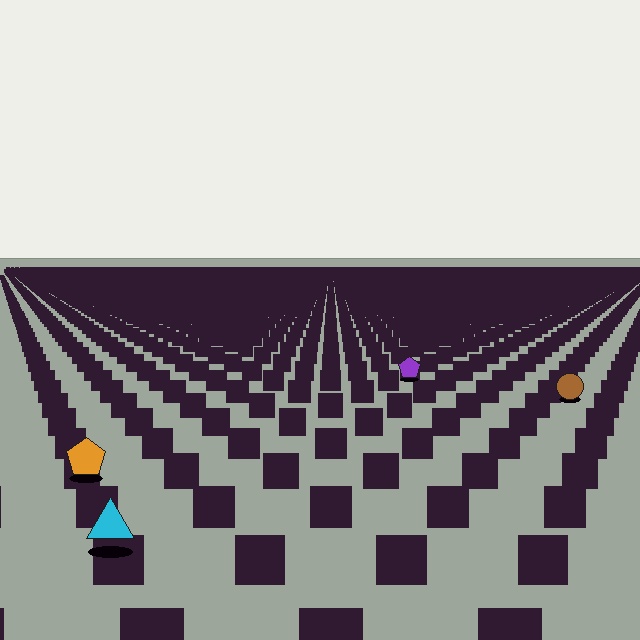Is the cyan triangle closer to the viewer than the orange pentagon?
Yes. The cyan triangle is closer — you can tell from the texture gradient: the ground texture is coarser near it.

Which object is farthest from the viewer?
The purple pentagon is farthest from the viewer. It appears smaller and the ground texture around it is denser.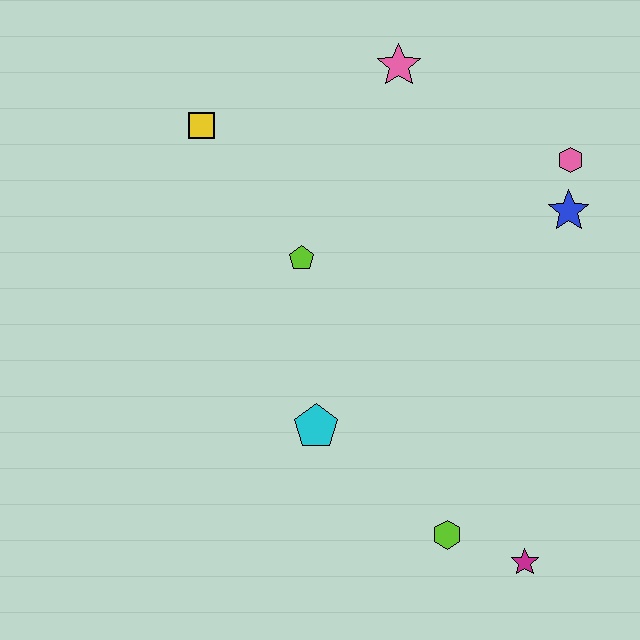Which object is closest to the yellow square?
The lime pentagon is closest to the yellow square.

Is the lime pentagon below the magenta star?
No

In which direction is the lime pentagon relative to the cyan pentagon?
The lime pentagon is above the cyan pentagon.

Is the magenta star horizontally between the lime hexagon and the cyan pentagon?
No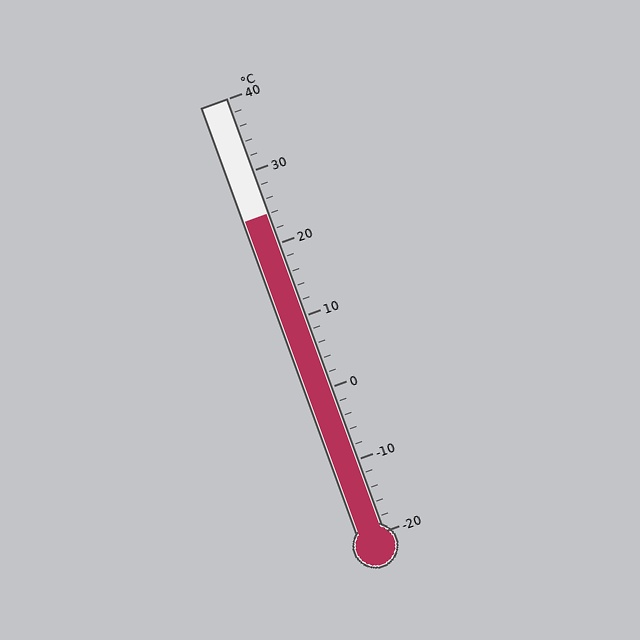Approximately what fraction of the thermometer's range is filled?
The thermometer is filled to approximately 75% of its range.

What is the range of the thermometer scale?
The thermometer scale ranges from -20°C to 40°C.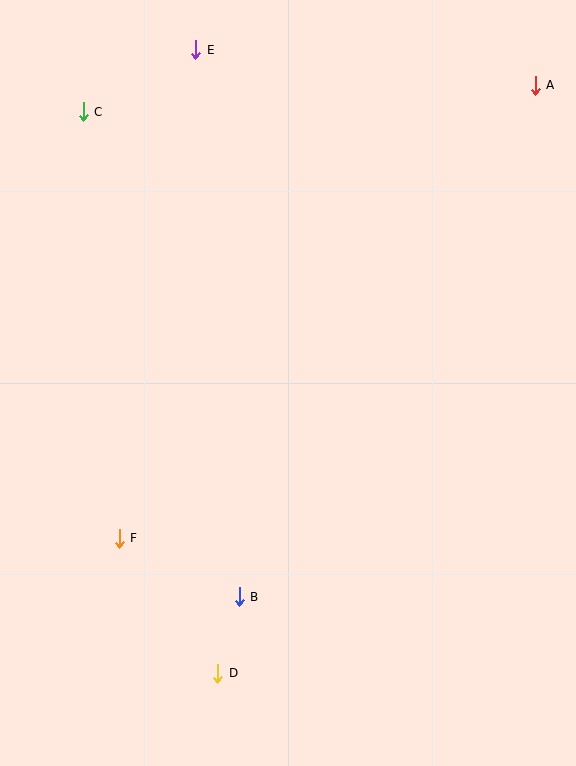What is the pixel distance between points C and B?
The distance between C and B is 509 pixels.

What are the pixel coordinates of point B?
Point B is at (239, 597).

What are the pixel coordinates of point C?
Point C is at (83, 112).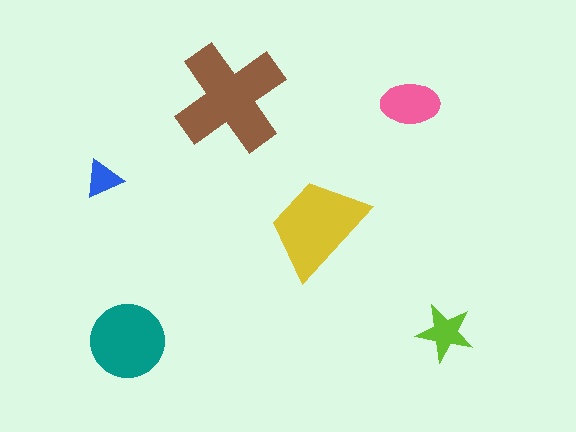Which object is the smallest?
The blue triangle.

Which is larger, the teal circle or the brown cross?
The brown cross.